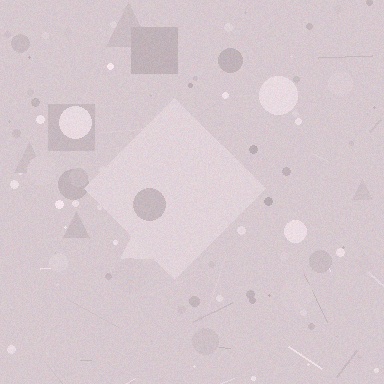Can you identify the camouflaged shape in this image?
The camouflaged shape is a diamond.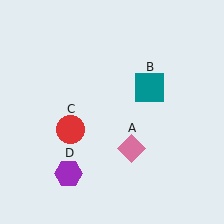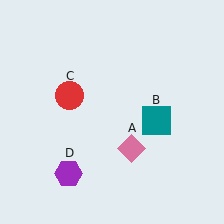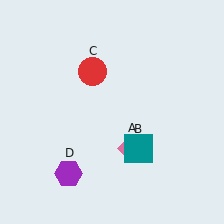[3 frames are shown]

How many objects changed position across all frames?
2 objects changed position: teal square (object B), red circle (object C).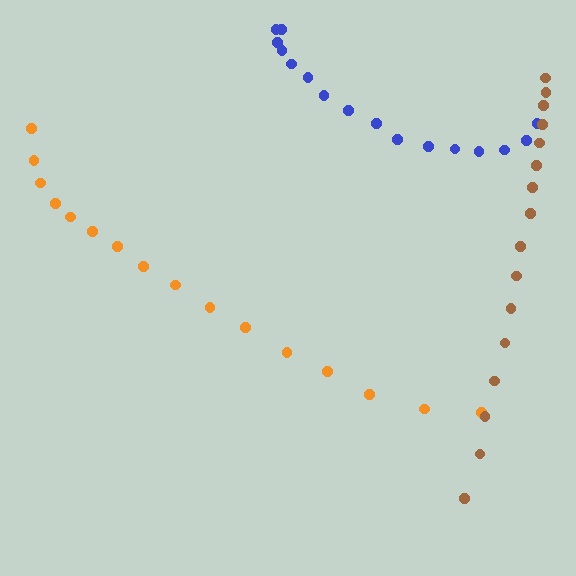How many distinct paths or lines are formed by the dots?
There are 3 distinct paths.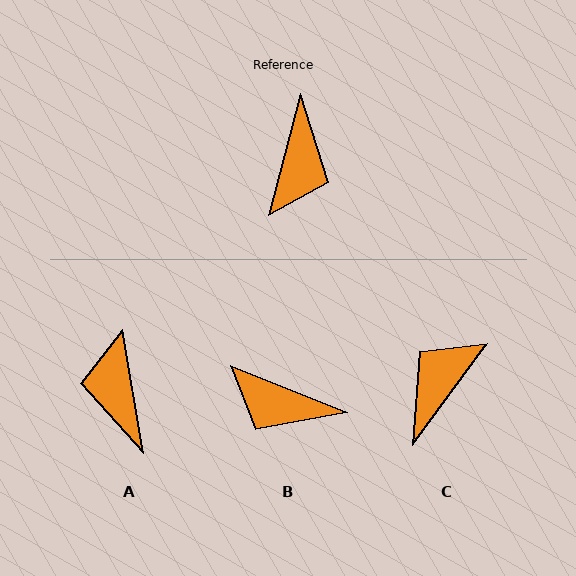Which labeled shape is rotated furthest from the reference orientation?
C, about 158 degrees away.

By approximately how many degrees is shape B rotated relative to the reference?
Approximately 97 degrees clockwise.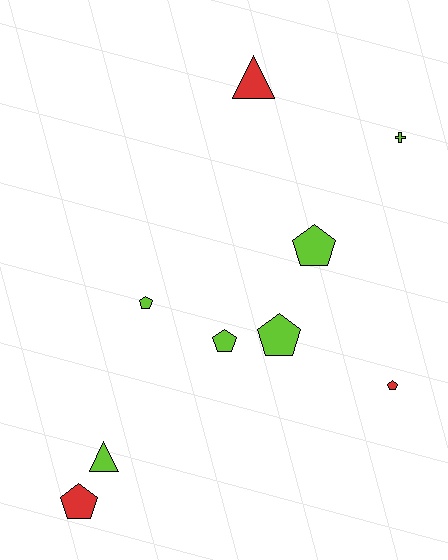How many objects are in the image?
There are 9 objects.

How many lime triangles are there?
There is 1 lime triangle.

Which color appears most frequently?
Lime, with 6 objects.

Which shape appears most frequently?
Pentagon, with 6 objects.